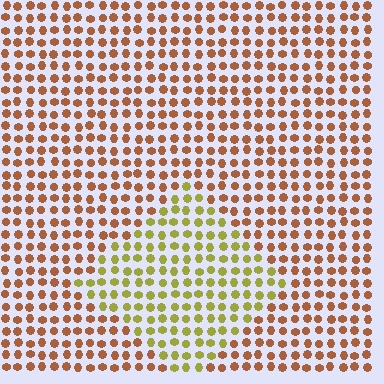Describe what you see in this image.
The image is filled with small brown elements in a uniform arrangement. A diamond-shaped region is visible where the elements are tinted to a slightly different hue, forming a subtle color boundary.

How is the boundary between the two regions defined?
The boundary is defined purely by a slight shift in hue (about 47 degrees). Spacing, size, and orientation are identical on both sides.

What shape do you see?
I see a diamond.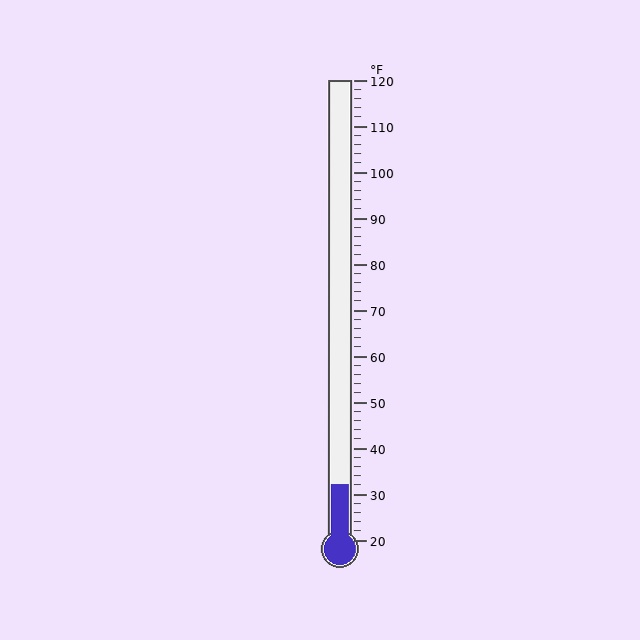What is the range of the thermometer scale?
The thermometer scale ranges from 20°F to 120°F.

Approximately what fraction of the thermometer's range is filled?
The thermometer is filled to approximately 10% of its range.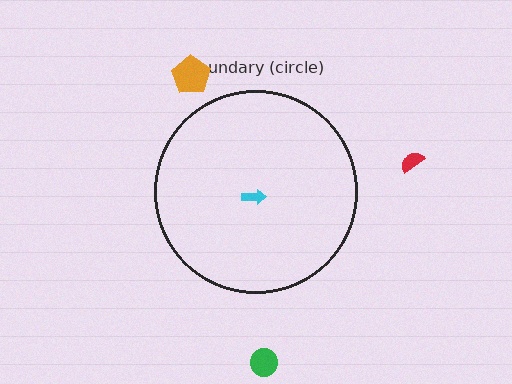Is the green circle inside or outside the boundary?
Outside.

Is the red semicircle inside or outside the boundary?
Outside.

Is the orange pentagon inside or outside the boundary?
Outside.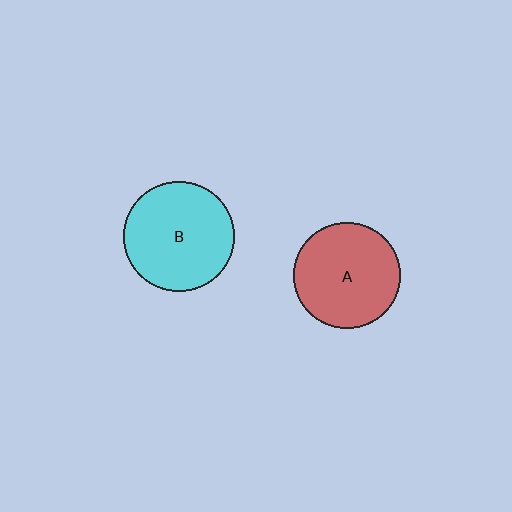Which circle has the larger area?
Circle B (cyan).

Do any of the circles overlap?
No, none of the circles overlap.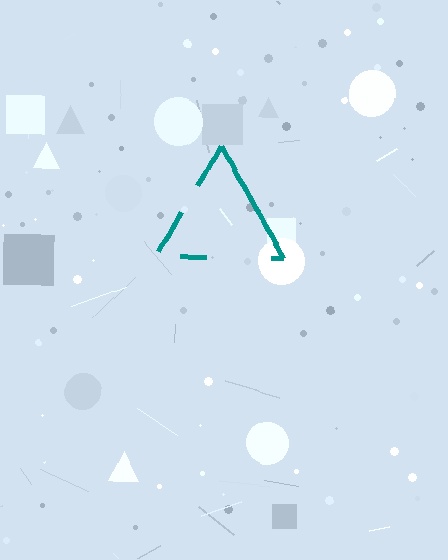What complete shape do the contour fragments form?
The contour fragments form a triangle.